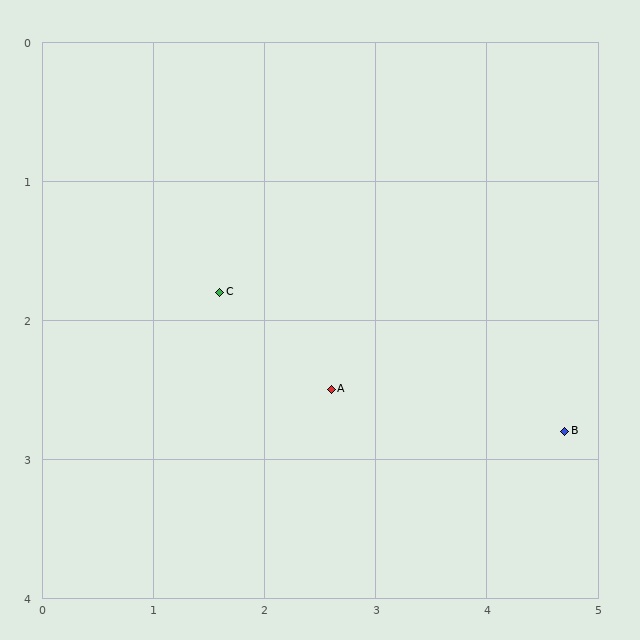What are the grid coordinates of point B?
Point B is at approximately (4.7, 2.8).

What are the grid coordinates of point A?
Point A is at approximately (2.6, 2.5).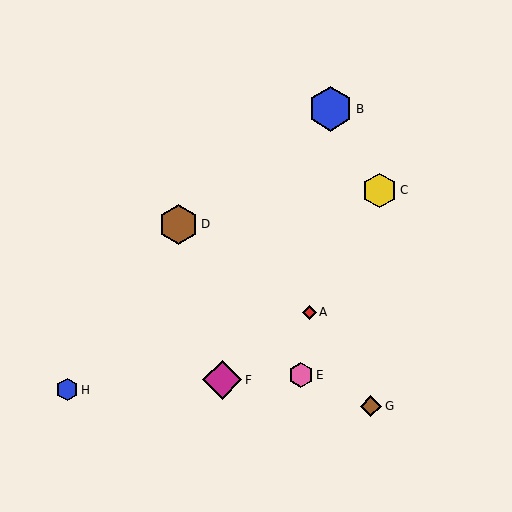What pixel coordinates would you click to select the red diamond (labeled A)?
Click at (309, 312) to select the red diamond A.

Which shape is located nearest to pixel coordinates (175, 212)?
The brown hexagon (labeled D) at (178, 224) is nearest to that location.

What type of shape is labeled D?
Shape D is a brown hexagon.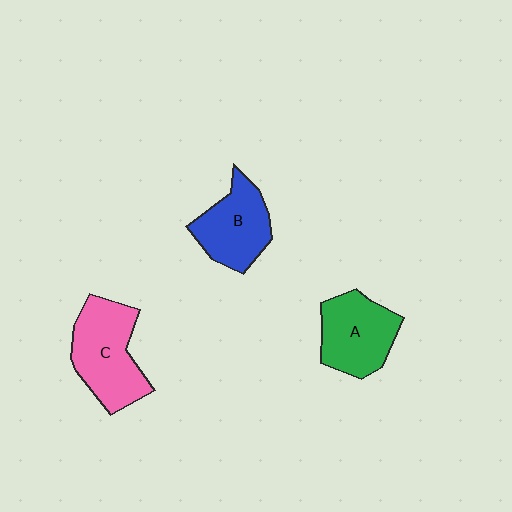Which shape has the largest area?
Shape C (pink).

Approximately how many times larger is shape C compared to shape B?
Approximately 1.2 times.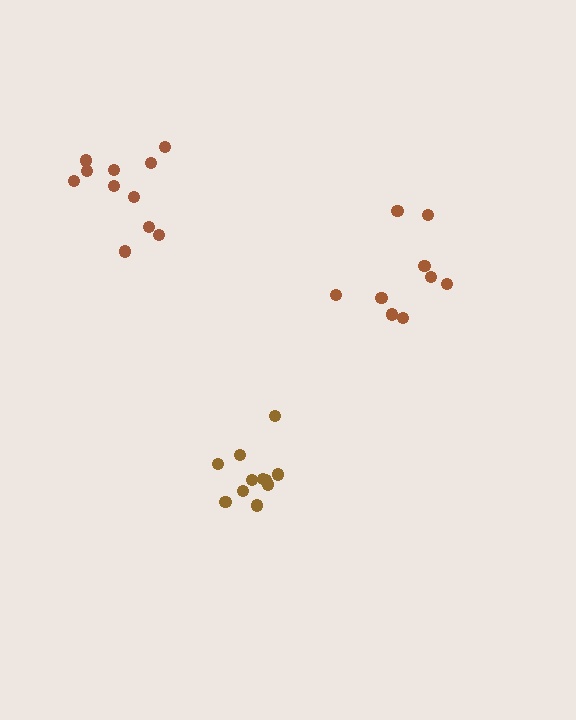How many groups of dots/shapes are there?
There are 3 groups.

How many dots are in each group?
Group 1: 9 dots, Group 2: 11 dots, Group 3: 11 dots (31 total).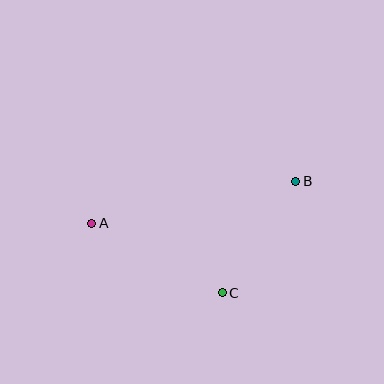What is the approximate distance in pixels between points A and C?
The distance between A and C is approximately 148 pixels.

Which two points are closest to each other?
Points B and C are closest to each other.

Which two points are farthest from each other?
Points A and B are farthest from each other.